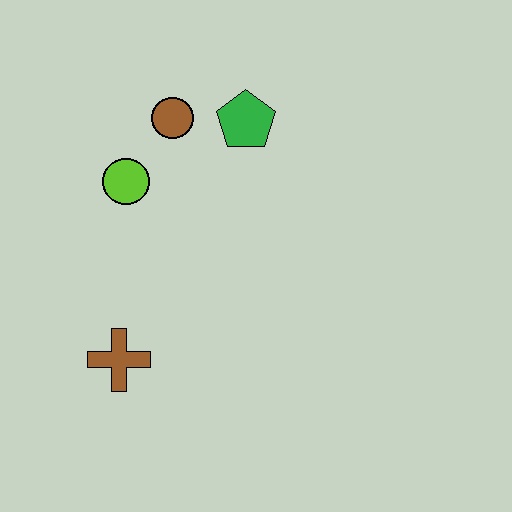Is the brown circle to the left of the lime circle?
No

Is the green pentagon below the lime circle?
No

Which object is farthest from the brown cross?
The green pentagon is farthest from the brown cross.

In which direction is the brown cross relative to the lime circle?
The brown cross is below the lime circle.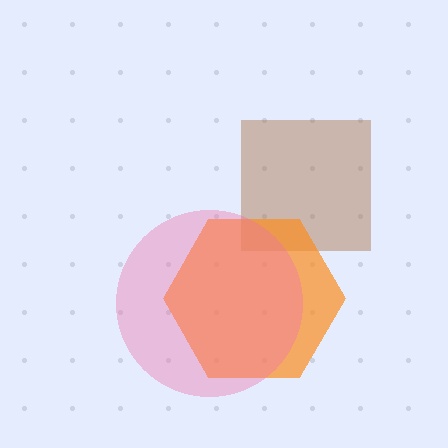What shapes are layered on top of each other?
The layered shapes are: a brown square, an orange hexagon, a pink circle.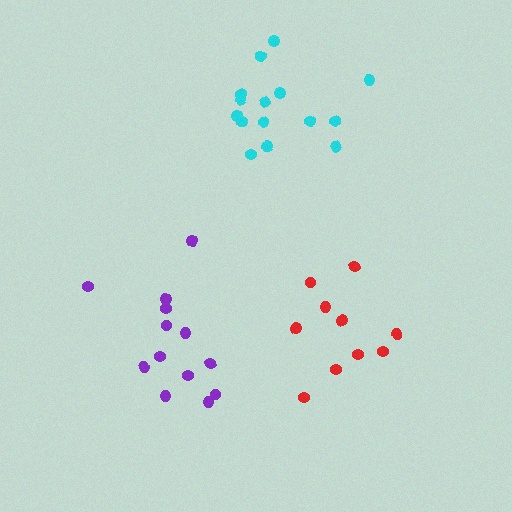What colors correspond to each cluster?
The clusters are colored: red, cyan, purple.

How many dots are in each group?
Group 1: 10 dots, Group 2: 15 dots, Group 3: 13 dots (38 total).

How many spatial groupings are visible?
There are 3 spatial groupings.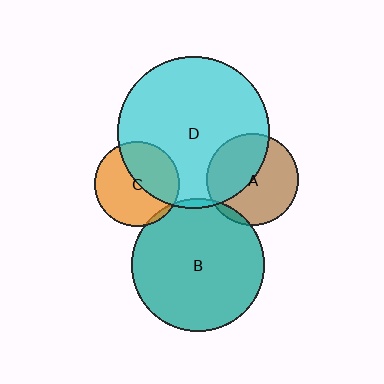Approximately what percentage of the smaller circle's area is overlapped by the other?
Approximately 45%.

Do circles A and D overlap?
Yes.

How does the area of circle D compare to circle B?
Approximately 1.3 times.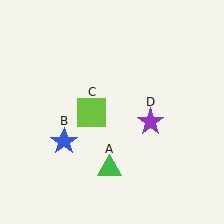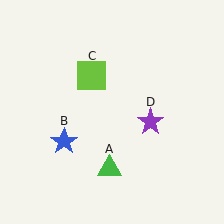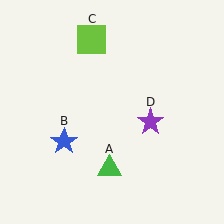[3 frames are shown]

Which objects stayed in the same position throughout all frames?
Green triangle (object A) and blue star (object B) and purple star (object D) remained stationary.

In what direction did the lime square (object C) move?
The lime square (object C) moved up.